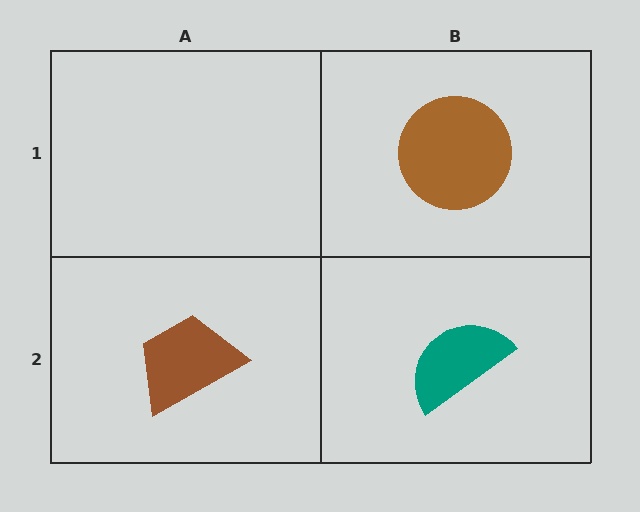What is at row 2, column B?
A teal semicircle.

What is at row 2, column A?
A brown trapezoid.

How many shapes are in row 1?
1 shape.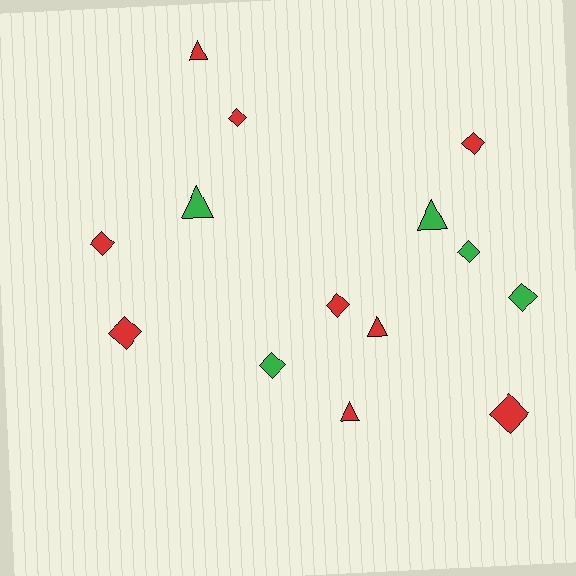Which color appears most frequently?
Red, with 9 objects.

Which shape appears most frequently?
Diamond, with 9 objects.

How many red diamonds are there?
There are 6 red diamonds.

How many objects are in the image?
There are 14 objects.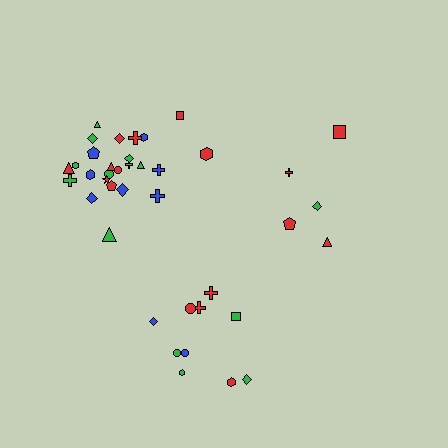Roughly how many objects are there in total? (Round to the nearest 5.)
Roughly 40 objects in total.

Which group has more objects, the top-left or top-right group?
The top-left group.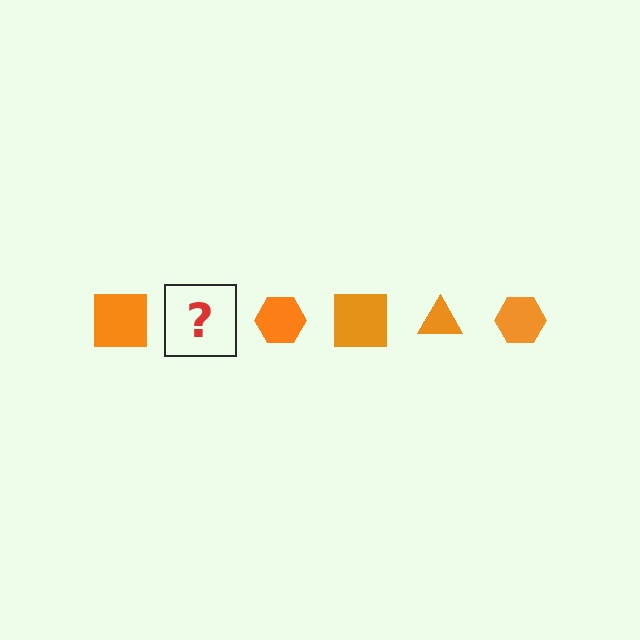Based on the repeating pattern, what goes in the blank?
The blank should be an orange triangle.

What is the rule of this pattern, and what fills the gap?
The rule is that the pattern cycles through square, triangle, hexagon shapes in orange. The gap should be filled with an orange triangle.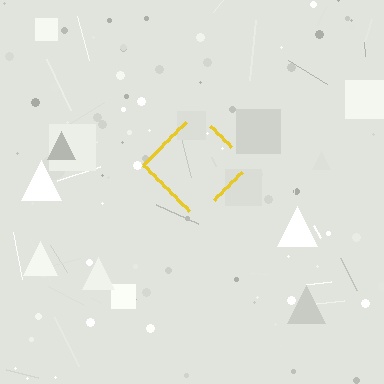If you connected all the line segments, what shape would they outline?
They would outline a diamond.